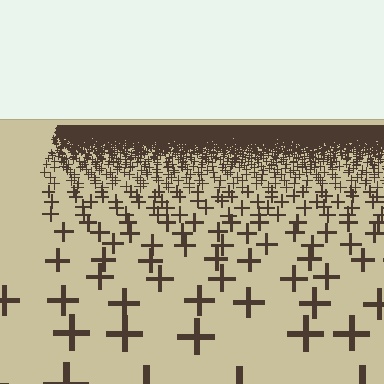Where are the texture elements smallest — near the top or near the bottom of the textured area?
Near the top.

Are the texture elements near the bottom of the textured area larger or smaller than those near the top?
Larger. Near the bottom, elements are closer to the viewer and appear at a bigger on-screen size.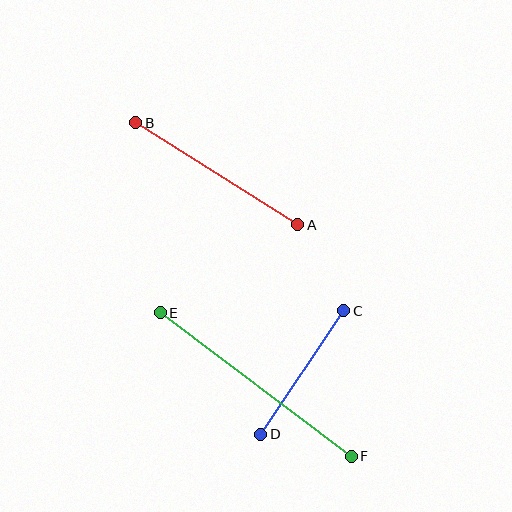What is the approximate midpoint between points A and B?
The midpoint is at approximately (217, 174) pixels.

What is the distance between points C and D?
The distance is approximately 149 pixels.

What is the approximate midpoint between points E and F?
The midpoint is at approximately (256, 385) pixels.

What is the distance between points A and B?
The distance is approximately 191 pixels.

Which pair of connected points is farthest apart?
Points E and F are farthest apart.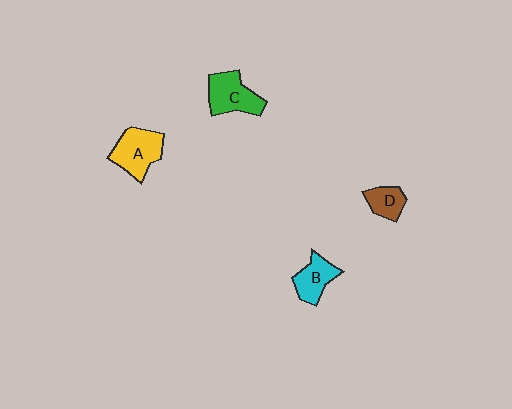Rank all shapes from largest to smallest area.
From largest to smallest: A (yellow), C (green), B (cyan), D (brown).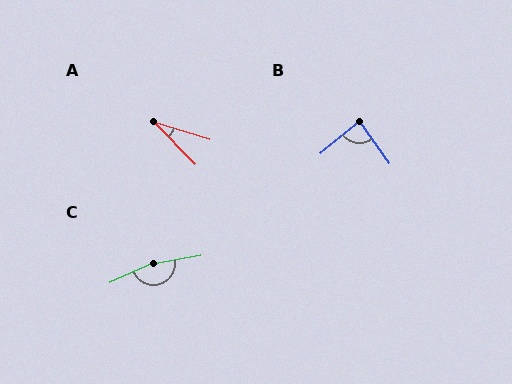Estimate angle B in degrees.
Approximately 86 degrees.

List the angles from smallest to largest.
A (28°), B (86°), C (166°).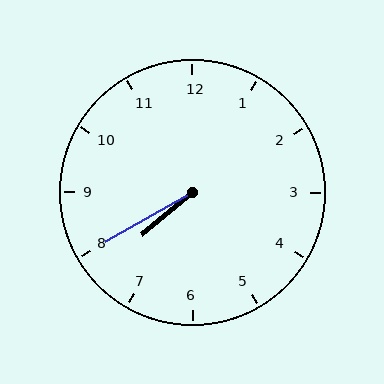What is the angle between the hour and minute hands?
Approximately 10 degrees.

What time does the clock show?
7:40.